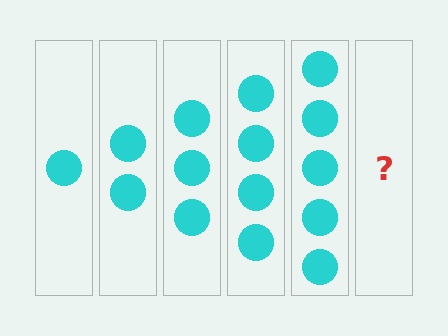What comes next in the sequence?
The next element should be 6 circles.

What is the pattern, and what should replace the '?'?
The pattern is that each step adds one more circle. The '?' should be 6 circles.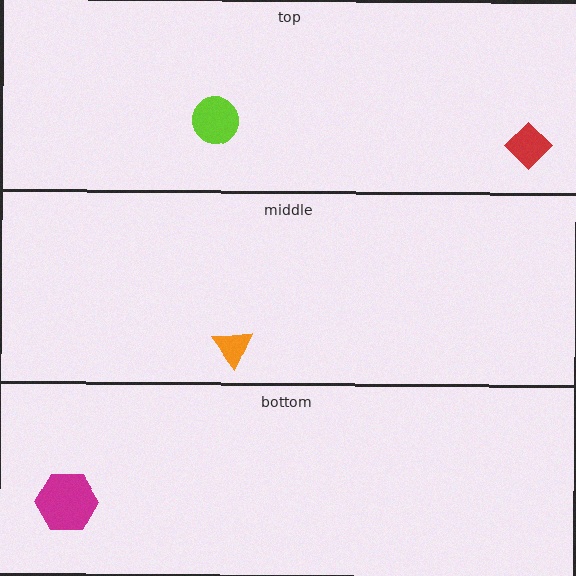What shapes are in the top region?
The lime circle, the red diamond.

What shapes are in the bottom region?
The magenta hexagon.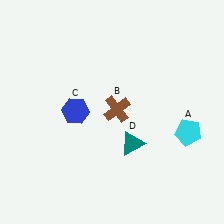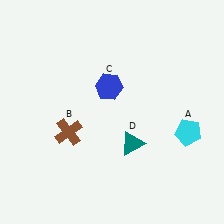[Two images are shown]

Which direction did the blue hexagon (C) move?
The blue hexagon (C) moved right.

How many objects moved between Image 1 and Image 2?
2 objects moved between the two images.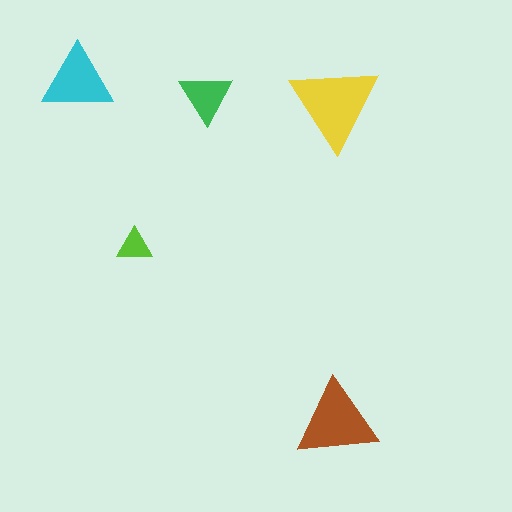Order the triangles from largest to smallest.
the yellow one, the brown one, the cyan one, the green one, the lime one.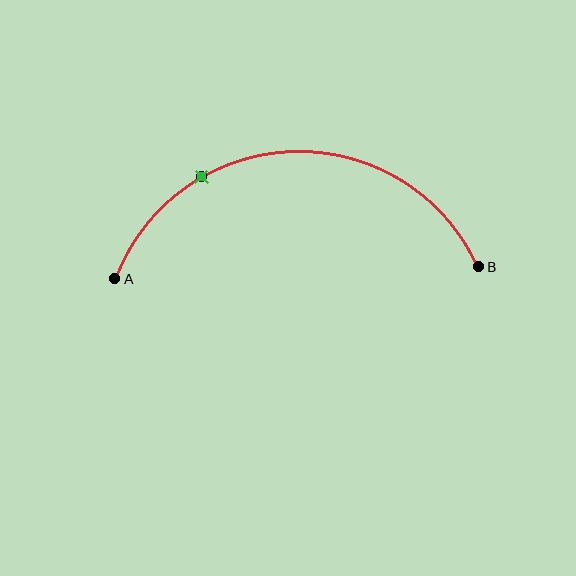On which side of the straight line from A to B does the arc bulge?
The arc bulges above the straight line connecting A and B.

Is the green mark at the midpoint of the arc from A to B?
No. The green mark lies on the arc but is closer to endpoint A. The arc midpoint would be at the point on the curve equidistant along the arc from both A and B.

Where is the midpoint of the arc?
The arc midpoint is the point on the curve farthest from the straight line joining A and B. It sits above that line.